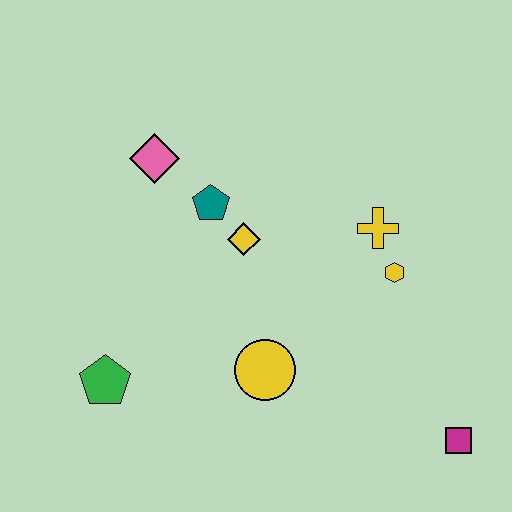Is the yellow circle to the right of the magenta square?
No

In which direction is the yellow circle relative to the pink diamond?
The yellow circle is below the pink diamond.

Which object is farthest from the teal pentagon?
The magenta square is farthest from the teal pentagon.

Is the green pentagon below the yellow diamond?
Yes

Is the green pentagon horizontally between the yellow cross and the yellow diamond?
No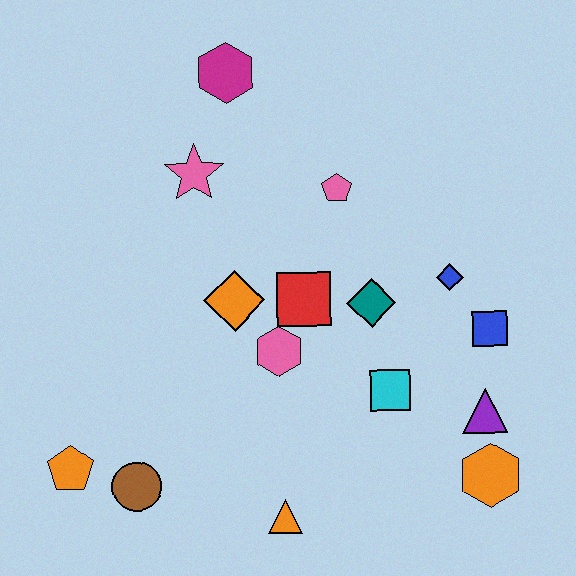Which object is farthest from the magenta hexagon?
The orange hexagon is farthest from the magenta hexagon.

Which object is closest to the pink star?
The magenta hexagon is closest to the pink star.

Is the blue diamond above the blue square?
Yes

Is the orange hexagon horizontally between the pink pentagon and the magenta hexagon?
No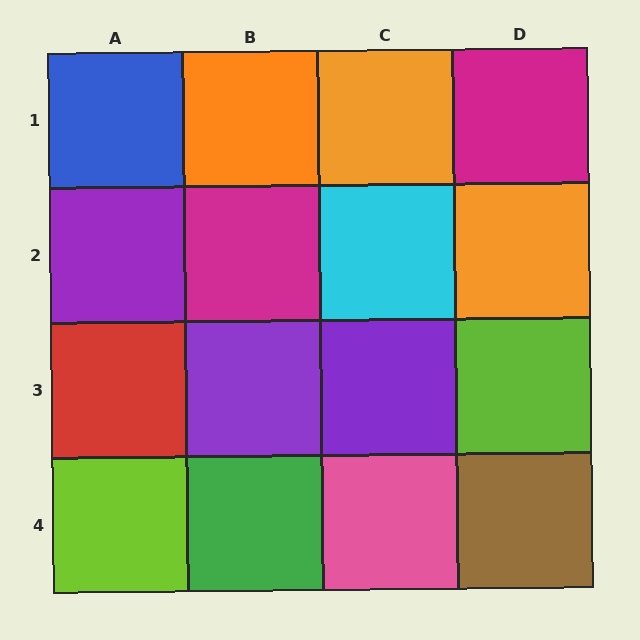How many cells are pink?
1 cell is pink.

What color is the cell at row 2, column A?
Purple.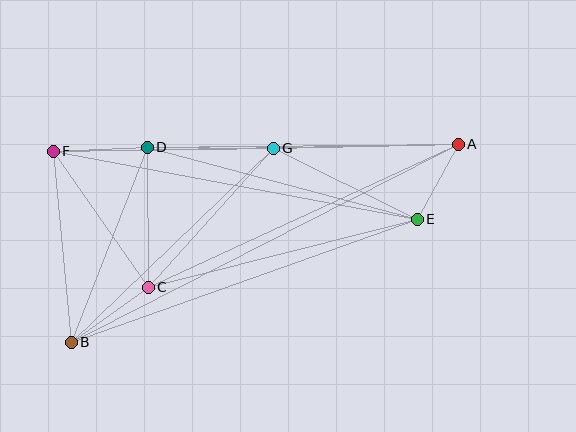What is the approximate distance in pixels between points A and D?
The distance between A and D is approximately 311 pixels.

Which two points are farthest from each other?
Points A and B are farthest from each other.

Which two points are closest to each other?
Points A and E are closest to each other.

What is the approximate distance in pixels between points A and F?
The distance between A and F is approximately 405 pixels.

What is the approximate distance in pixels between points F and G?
The distance between F and G is approximately 220 pixels.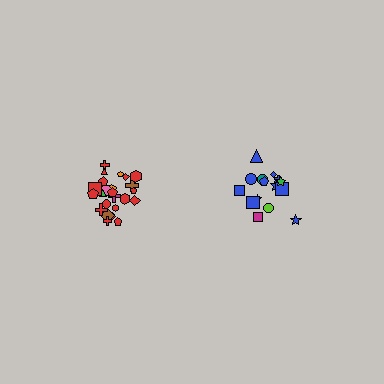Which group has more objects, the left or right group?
The left group.